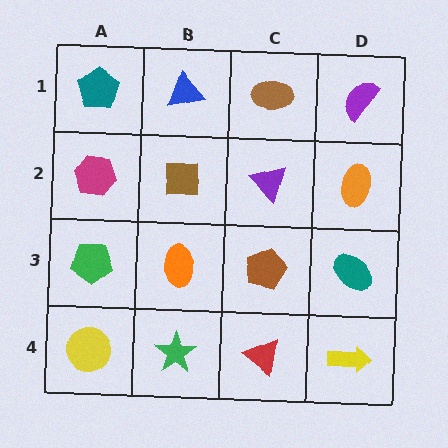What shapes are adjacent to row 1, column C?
A purple triangle (row 2, column C), a blue triangle (row 1, column B), a purple semicircle (row 1, column D).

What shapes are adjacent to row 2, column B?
A blue triangle (row 1, column B), an orange ellipse (row 3, column B), a magenta hexagon (row 2, column A), a purple triangle (row 2, column C).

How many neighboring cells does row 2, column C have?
4.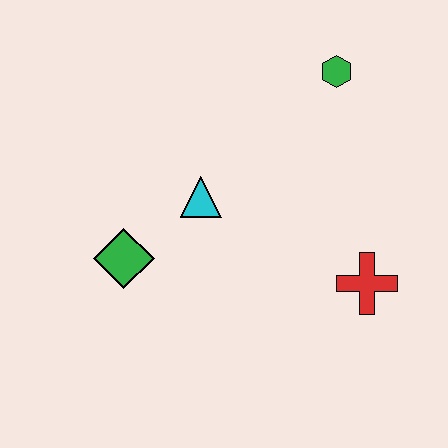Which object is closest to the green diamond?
The cyan triangle is closest to the green diamond.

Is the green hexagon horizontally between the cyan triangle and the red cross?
Yes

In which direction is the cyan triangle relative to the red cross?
The cyan triangle is to the left of the red cross.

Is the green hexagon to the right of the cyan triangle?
Yes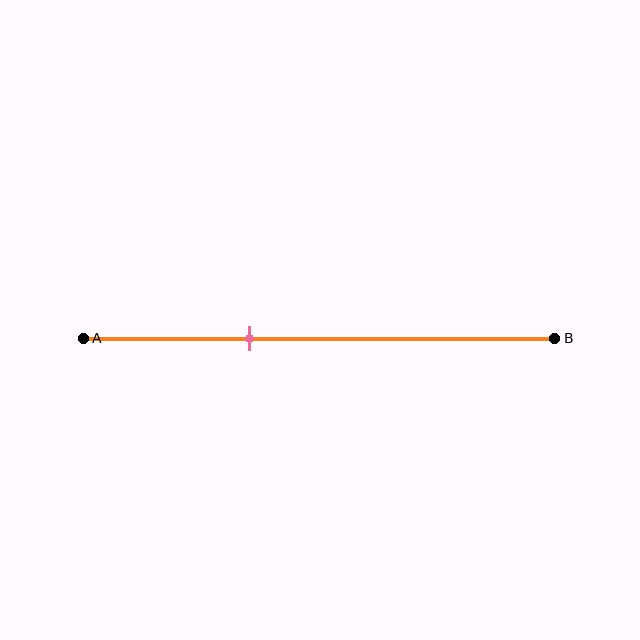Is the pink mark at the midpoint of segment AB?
No, the mark is at about 35% from A, not at the 50% midpoint.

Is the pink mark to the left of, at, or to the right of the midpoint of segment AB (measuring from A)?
The pink mark is to the left of the midpoint of segment AB.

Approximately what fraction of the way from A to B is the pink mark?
The pink mark is approximately 35% of the way from A to B.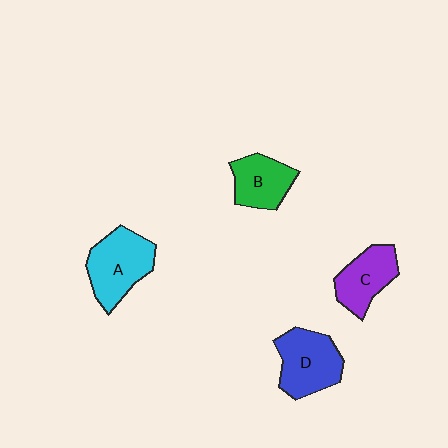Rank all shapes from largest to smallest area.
From largest to smallest: A (cyan), D (blue), C (purple), B (green).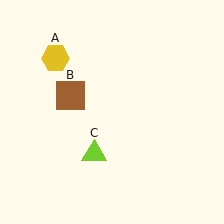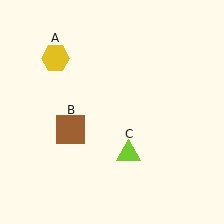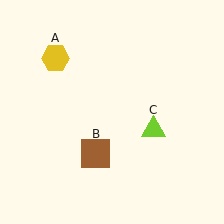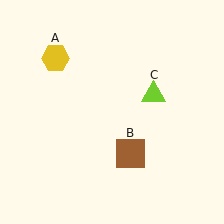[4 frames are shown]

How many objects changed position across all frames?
2 objects changed position: brown square (object B), lime triangle (object C).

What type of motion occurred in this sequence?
The brown square (object B), lime triangle (object C) rotated counterclockwise around the center of the scene.